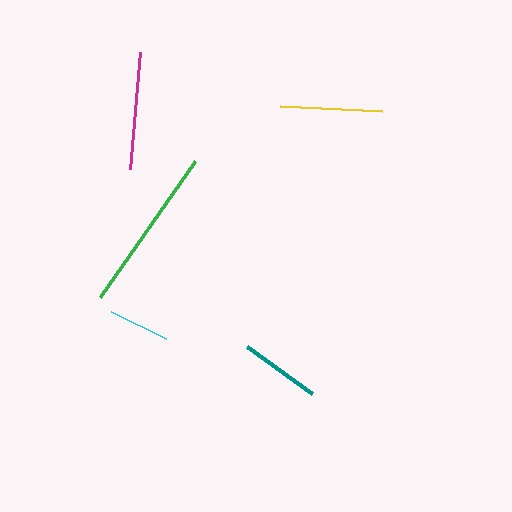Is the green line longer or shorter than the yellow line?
The green line is longer than the yellow line.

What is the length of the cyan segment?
The cyan segment is approximately 62 pixels long.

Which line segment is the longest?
The green line is the longest at approximately 165 pixels.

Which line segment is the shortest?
The cyan line is the shortest at approximately 62 pixels.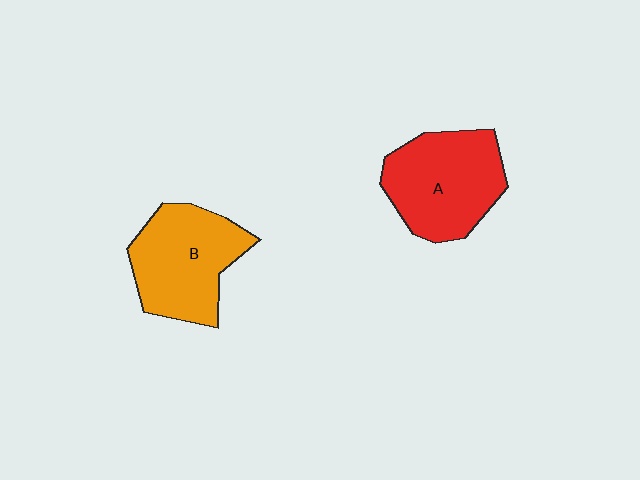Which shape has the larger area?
Shape A (red).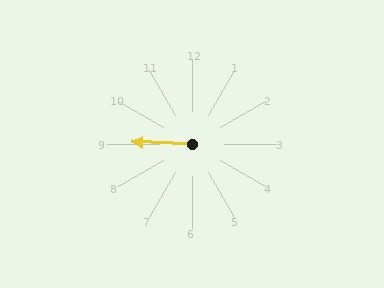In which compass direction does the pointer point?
West.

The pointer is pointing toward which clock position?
Roughly 9 o'clock.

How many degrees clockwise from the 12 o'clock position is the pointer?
Approximately 272 degrees.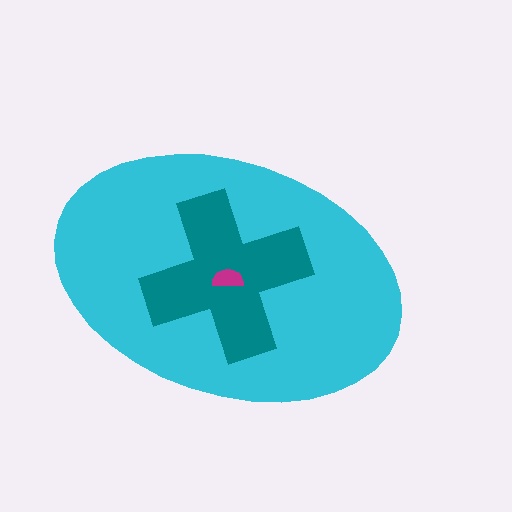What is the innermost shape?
The magenta semicircle.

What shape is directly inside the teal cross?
The magenta semicircle.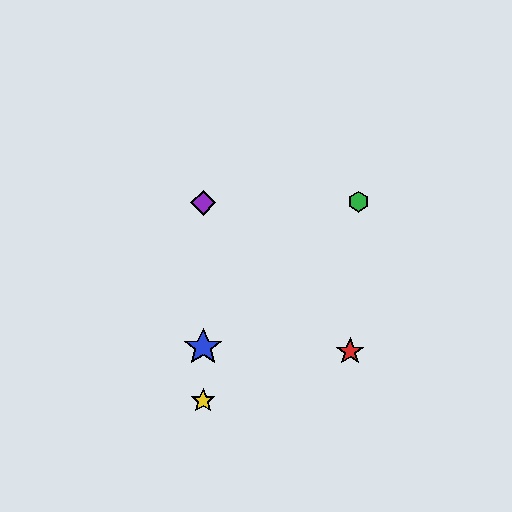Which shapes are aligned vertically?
The blue star, the yellow star, the purple diamond are aligned vertically.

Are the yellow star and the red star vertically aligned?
No, the yellow star is at x≈203 and the red star is at x≈350.